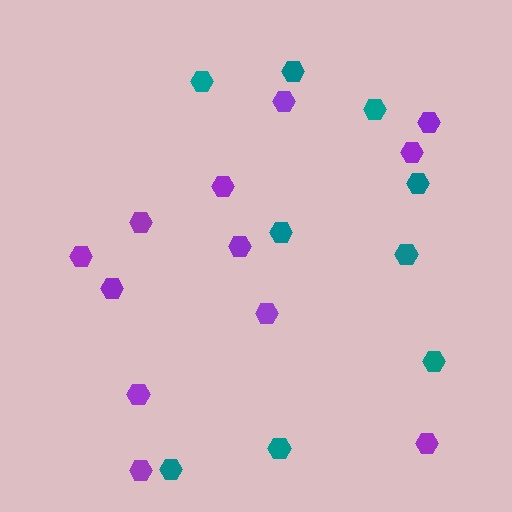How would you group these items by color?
There are 2 groups: one group of purple hexagons (12) and one group of teal hexagons (9).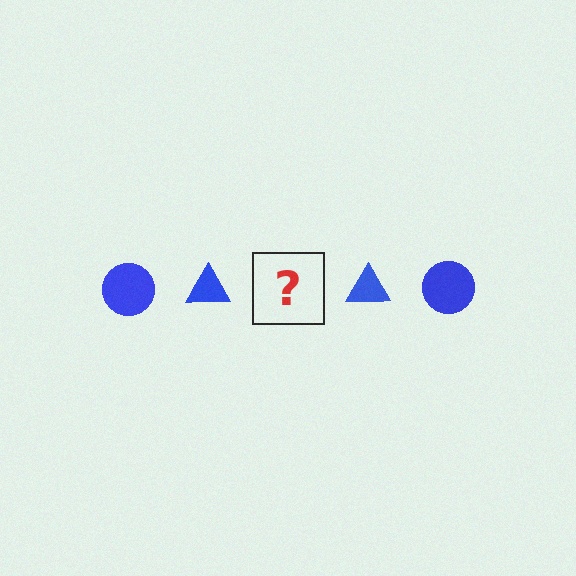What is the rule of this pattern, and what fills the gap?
The rule is that the pattern cycles through circle, triangle shapes in blue. The gap should be filled with a blue circle.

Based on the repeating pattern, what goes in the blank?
The blank should be a blue circle.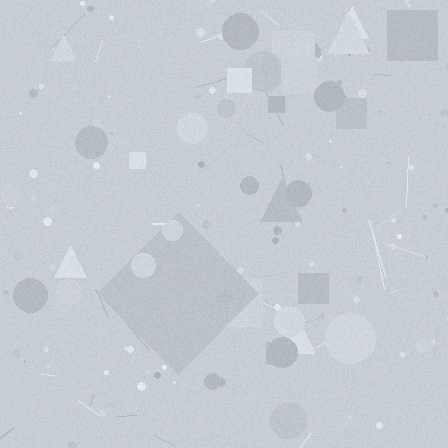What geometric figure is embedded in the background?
A diamond is embedded in the background.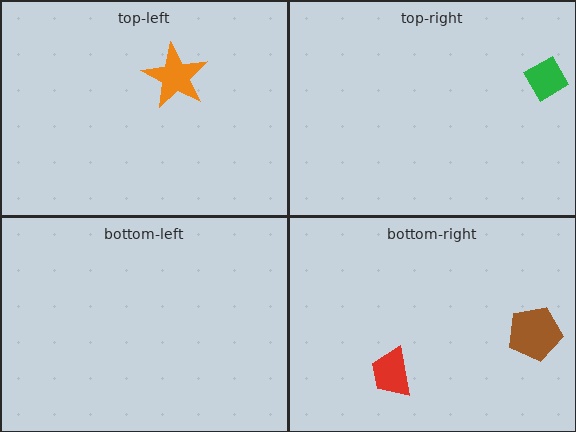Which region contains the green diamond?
The top-right region.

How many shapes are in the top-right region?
1.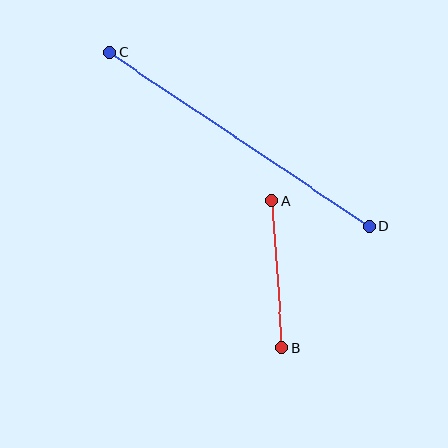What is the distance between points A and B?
The distance is approximately 147 pixels.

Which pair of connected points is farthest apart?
Points C and D are farthest apart.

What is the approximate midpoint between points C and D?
The midpoint is at approximately (240, 139) pixels.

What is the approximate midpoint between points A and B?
The midpoint is at approximately (277, 275) pixels.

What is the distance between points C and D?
The distance is approximately 312 pixels.